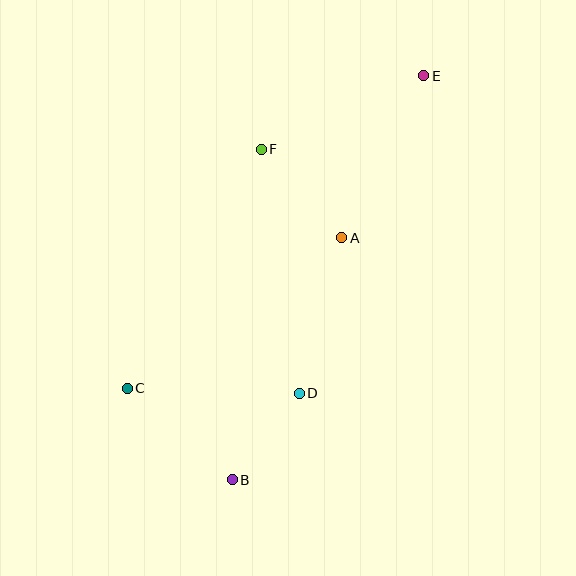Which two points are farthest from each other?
Points B and E are farthest from each other.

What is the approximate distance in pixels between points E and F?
The distance between E and F is approximately 179 pixels.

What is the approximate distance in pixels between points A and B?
The distance between A and B is approximately 266 pixels.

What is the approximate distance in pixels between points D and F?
The distance between D and F is approximately 247 pixels.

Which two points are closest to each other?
Points B and D are closest to each other.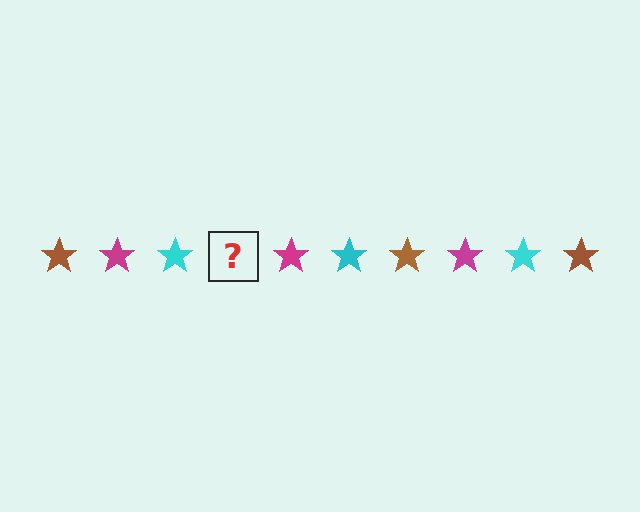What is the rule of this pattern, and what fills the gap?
The rule is that the pattern cycles through brown, magenta, cyan stars. The gap should be filled with a brown star.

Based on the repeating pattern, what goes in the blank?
The blank should be a brown star.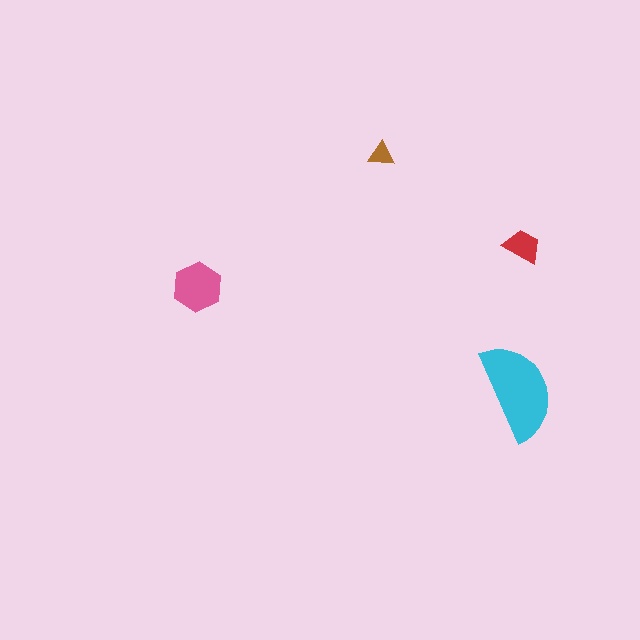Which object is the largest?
The cyan semicircle.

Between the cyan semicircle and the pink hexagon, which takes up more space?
The cyan semicircle.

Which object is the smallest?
The brown triangle.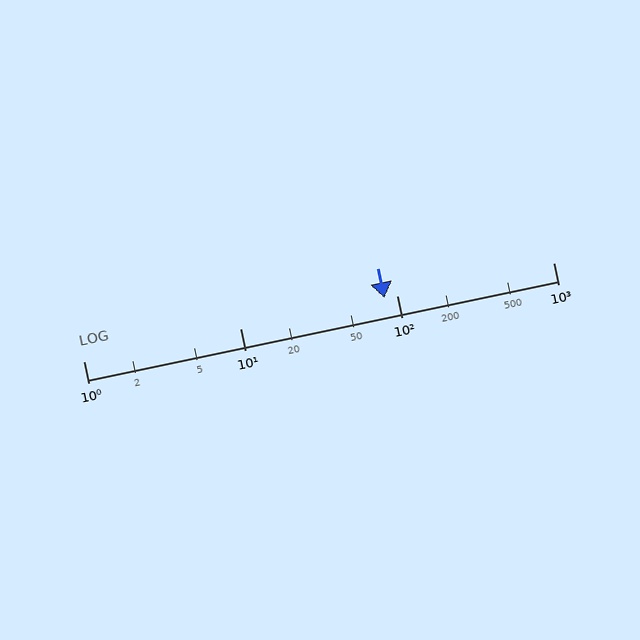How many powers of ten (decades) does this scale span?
The scale spans 3 decades, from 1 to 1000.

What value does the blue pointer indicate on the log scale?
The pointer indicates approximately 84.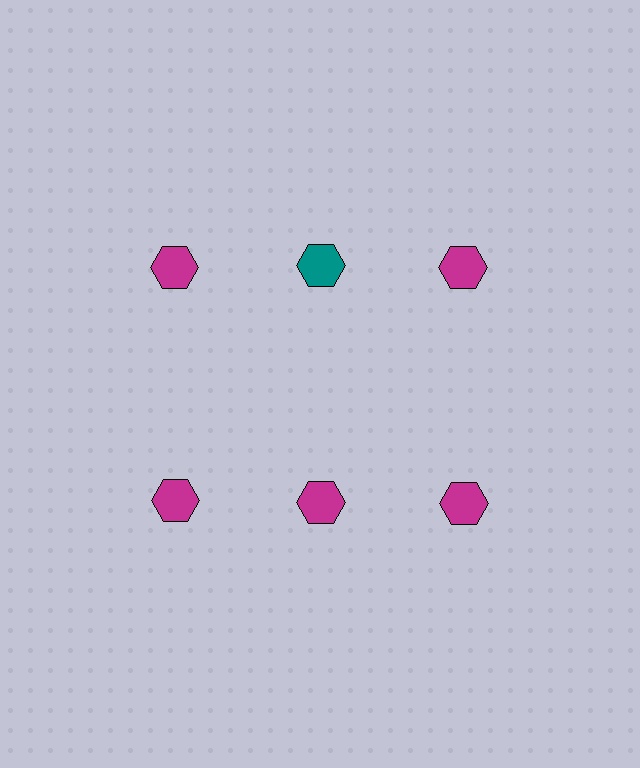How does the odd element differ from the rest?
It has a different color: teal instead of magenta.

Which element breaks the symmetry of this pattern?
The teal hexagon in the top row, second from left column breaks the symmetry. All other shapes are magenta hexagons.